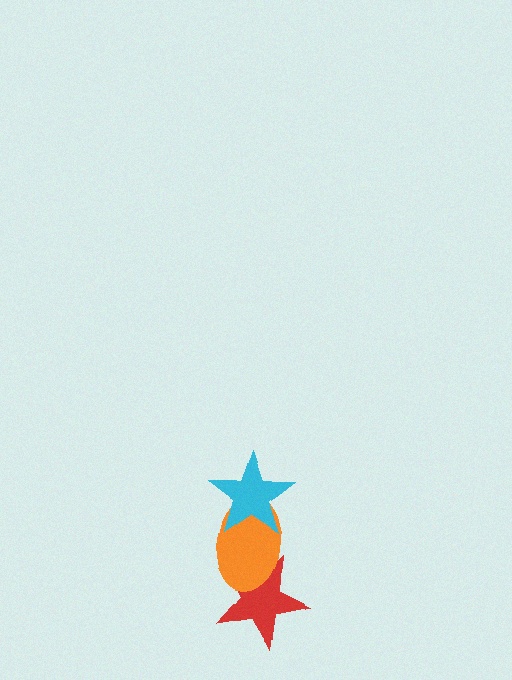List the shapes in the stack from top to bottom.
From top to bottom: the cyan star, the orange ellipse, the red star.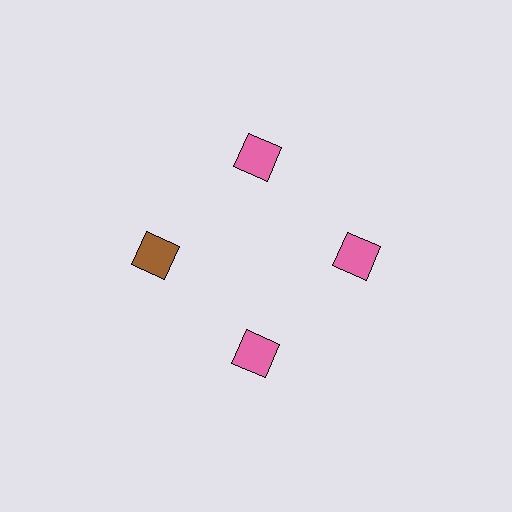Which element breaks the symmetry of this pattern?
The brown square at roughly the 9 o'clock position breaks the symmetry. All other shapes are pink squares.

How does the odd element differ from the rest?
It has a different color: brown instead of pink.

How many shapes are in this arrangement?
There are 4 shapes arranged in a ring pattern.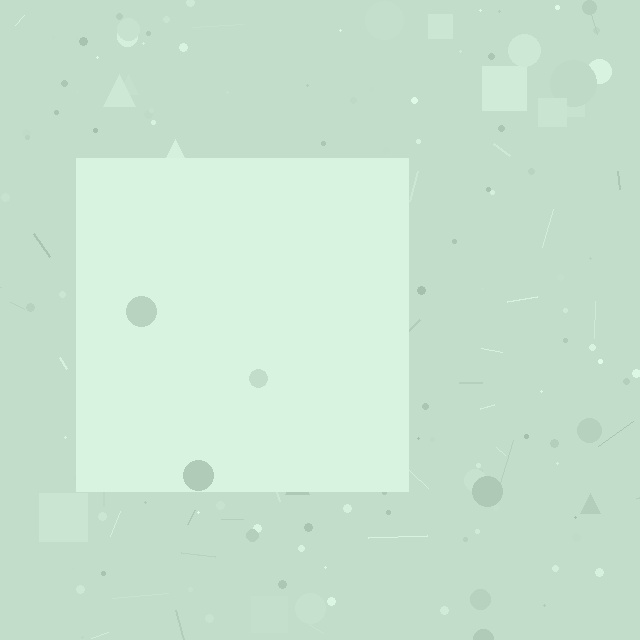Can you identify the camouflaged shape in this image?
The camouflaged shape is a square.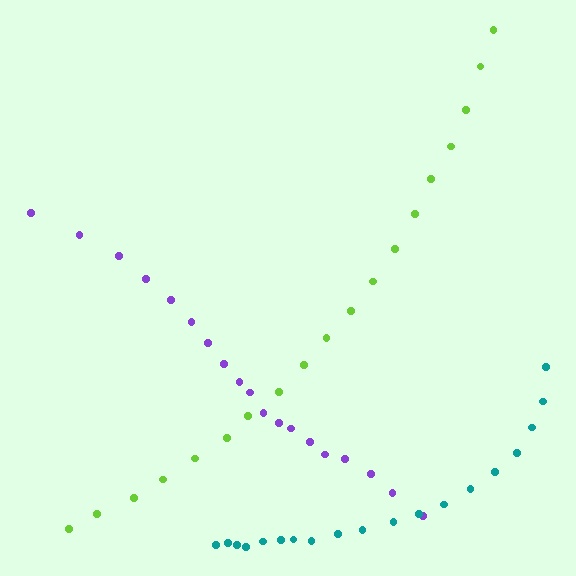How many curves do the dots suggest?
There are 3 distinct paths.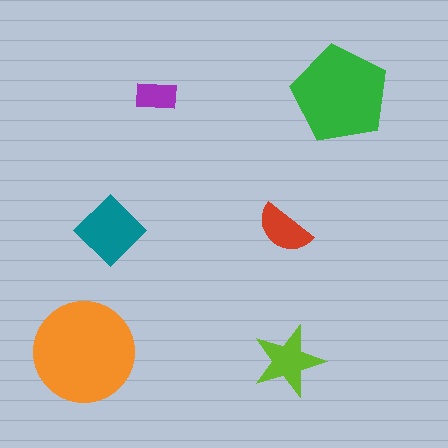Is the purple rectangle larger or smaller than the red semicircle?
Smaller.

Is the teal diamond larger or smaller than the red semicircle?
Larger.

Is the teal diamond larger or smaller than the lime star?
Larger.